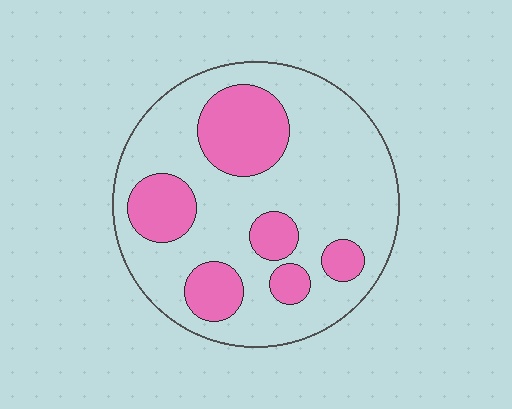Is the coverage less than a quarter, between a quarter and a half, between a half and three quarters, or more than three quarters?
Between a quarter and a half.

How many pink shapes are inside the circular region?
6.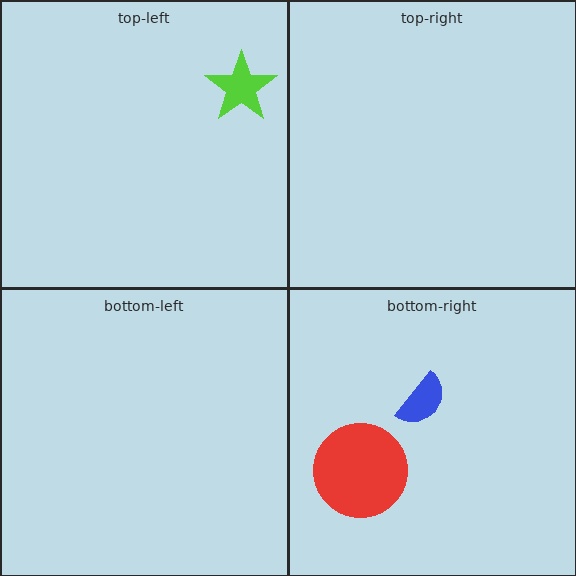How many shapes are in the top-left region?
1.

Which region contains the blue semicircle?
The bottom-right region.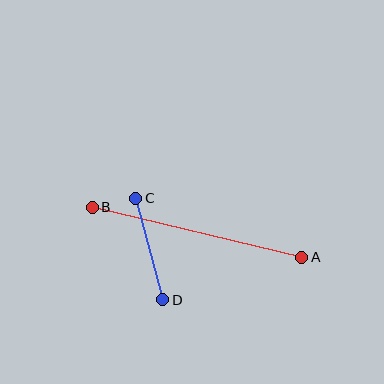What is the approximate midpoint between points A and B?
The midpoint is at approximately (197, 232) pixels.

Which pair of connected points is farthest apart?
Points A and B are farthest apart.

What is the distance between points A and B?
The distance is approximately 215 pixels.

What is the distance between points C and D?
The distance is approximately 105 pixels.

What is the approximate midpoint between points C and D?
The midpoint is at approximately (149, 249) pixels.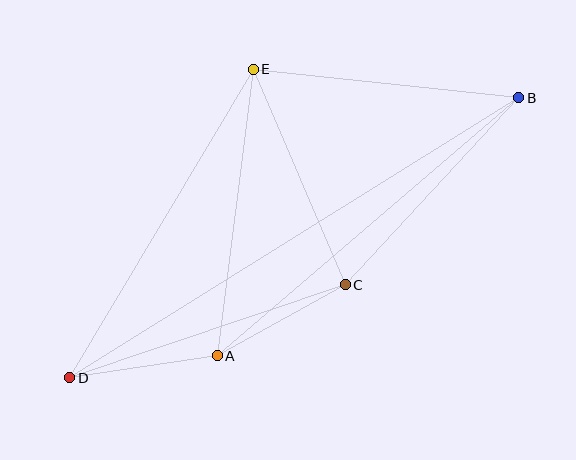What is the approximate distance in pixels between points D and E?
The distance between D and E is approximately 359 pixels.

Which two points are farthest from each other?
Points B and D are farthest from each other.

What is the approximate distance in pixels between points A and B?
The distance between A and B is approximately 397 pixels.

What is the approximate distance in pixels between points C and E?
The distance between C and E is approximately 235 pixels.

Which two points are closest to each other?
Points A and C are closest to each other.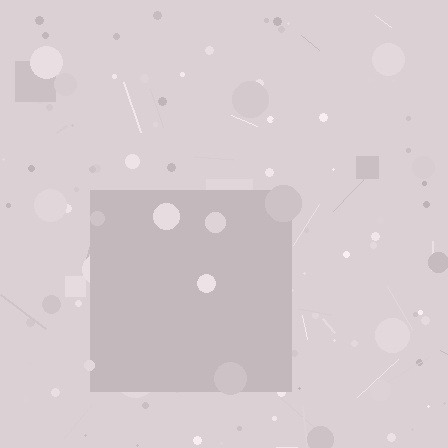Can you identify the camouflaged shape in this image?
The camouflaged shape is a square.